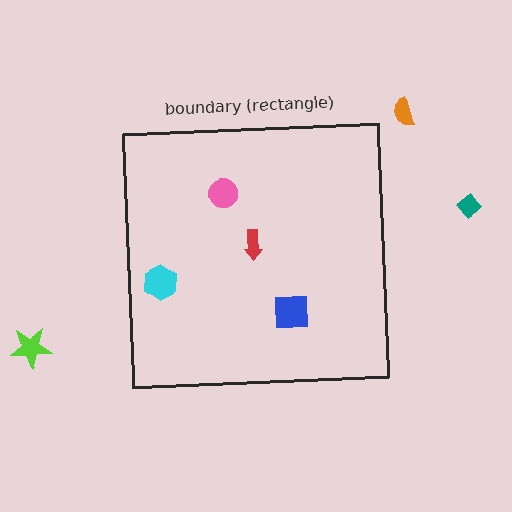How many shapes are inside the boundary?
4 inside, 3 outside.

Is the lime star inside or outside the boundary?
Outside.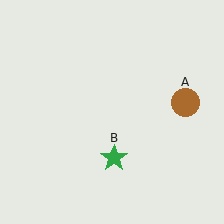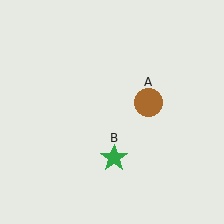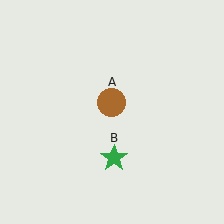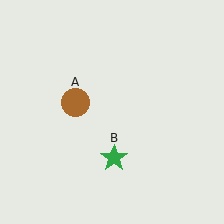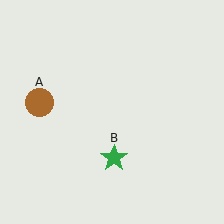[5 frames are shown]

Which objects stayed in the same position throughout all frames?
Green star (object B) remained stationary.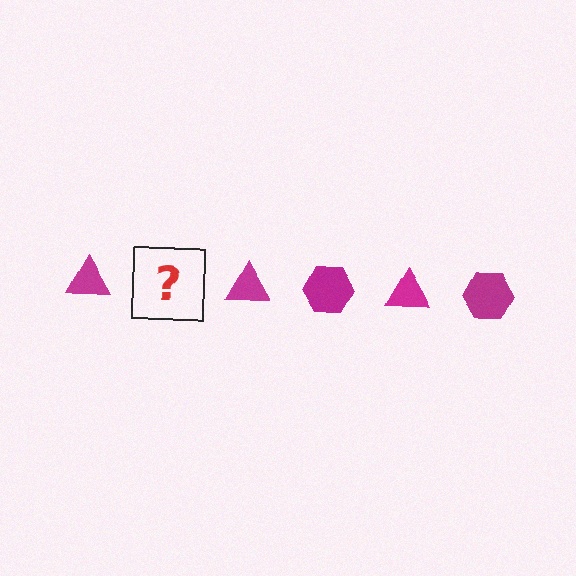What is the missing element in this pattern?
The missing element is a magenta hexagon.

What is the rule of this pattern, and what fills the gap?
The rule is that the pattern cycles through triangle, hexagon shapes in magenta. The gap should be filled with a magenta hexagon.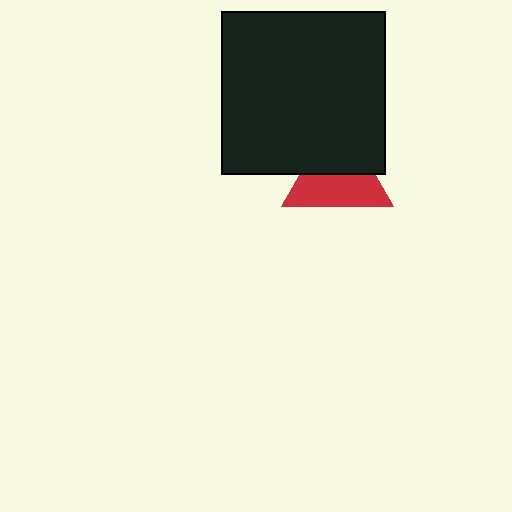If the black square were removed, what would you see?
You would see the complete red triangle.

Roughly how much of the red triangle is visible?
About half of it is visible (roughly 54%).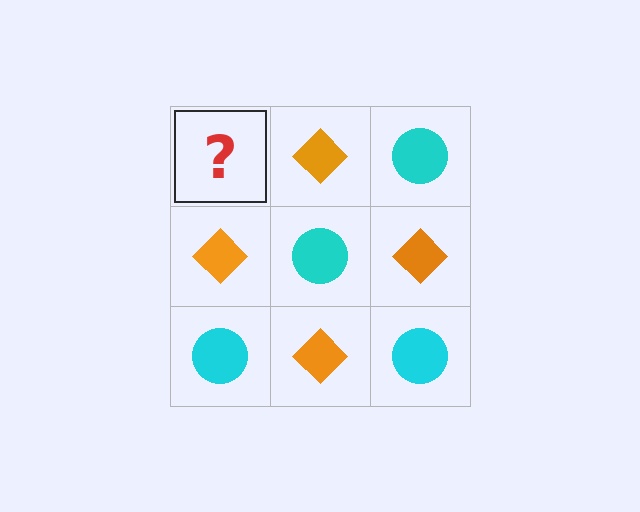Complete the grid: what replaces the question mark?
The question mark should be replaced with a cyan circle.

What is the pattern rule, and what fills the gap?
The rule is that it alternates cyan circle and orange diamond in a checkerboard pattern. The gap should be filled with a cyan circle.